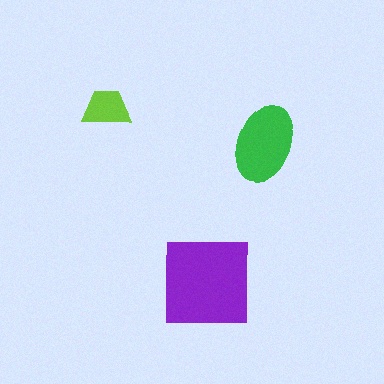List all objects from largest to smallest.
The purple square, the green ellipse, the lime trapezoid.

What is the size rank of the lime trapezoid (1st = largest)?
3rd.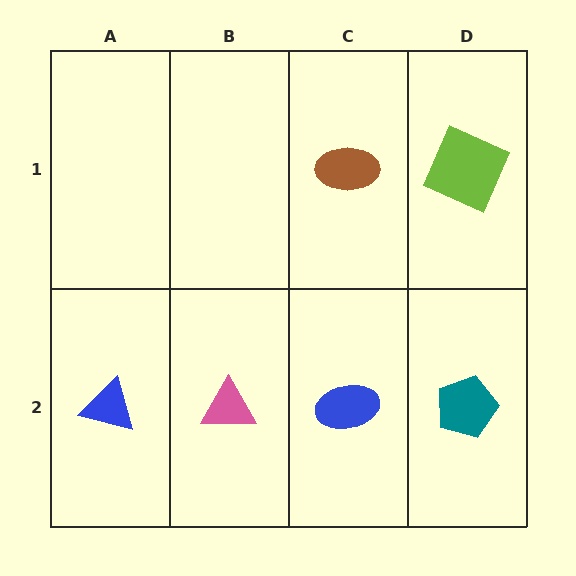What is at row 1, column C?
A brown ellipse.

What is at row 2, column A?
A blue triangle.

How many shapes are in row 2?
4 shapes.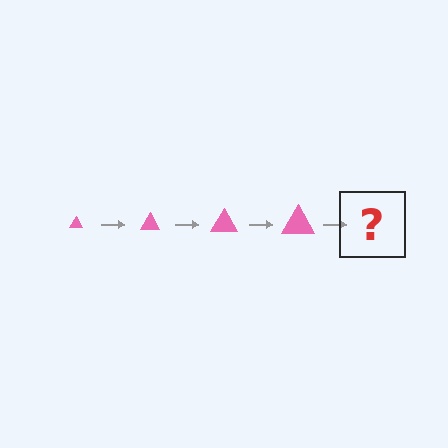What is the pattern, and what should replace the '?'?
The pattern is that the triangle gets progressively larger each step. The '?' should be a pink triangle, larger than the previous one.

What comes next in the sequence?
The next element should be a pink triangle, larger than the previous one.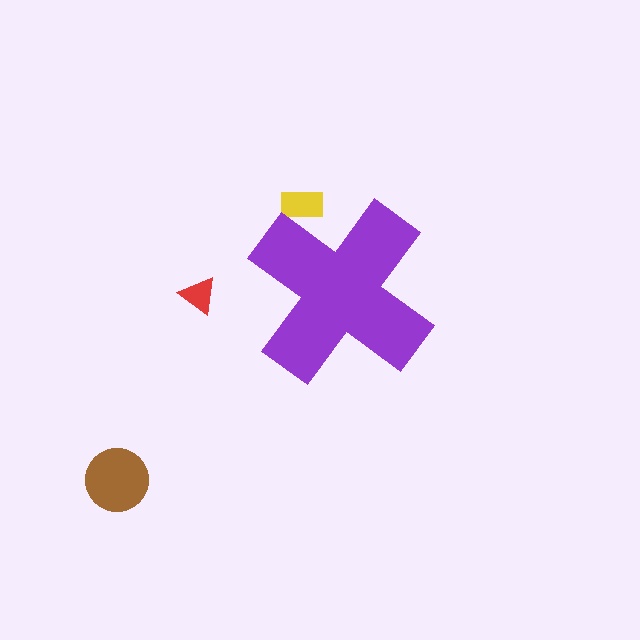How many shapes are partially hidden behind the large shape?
1 shape is partially hidden.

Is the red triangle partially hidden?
No, the red triangle is fully visible.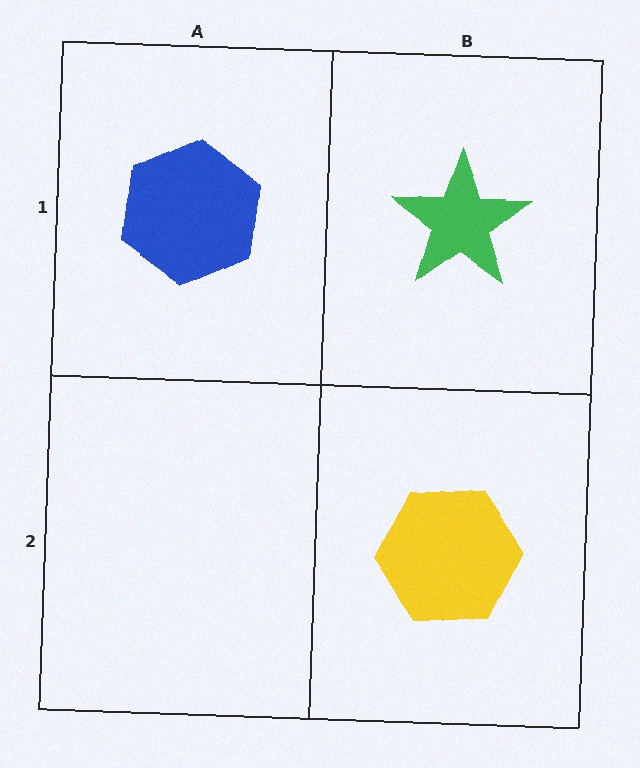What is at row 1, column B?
A green star.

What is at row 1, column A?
A blue hexagon.